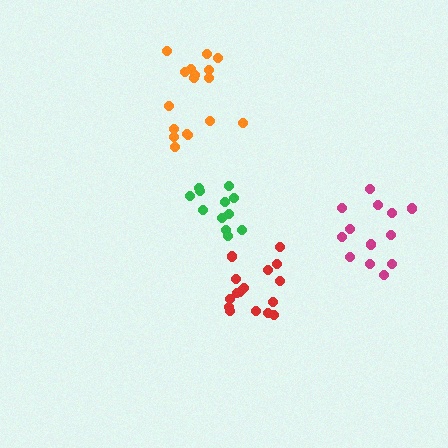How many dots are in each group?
Group 1: 17 dots, Group 2: 12 dots, Group 3: 16 dots, Group 4: 14 dots (59 total).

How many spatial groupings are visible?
There are 4 spatial groupings.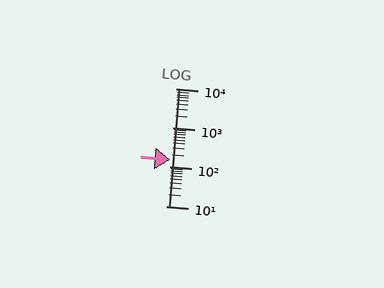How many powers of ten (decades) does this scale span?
The scale spans 3 decades, from 10 to 10000.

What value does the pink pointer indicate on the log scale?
The pointer indicates approximately 150.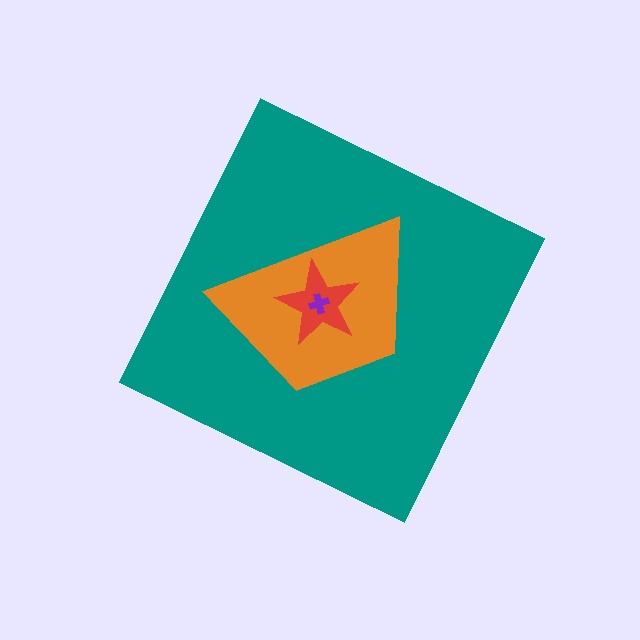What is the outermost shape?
The teal diamond.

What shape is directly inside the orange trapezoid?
The red star.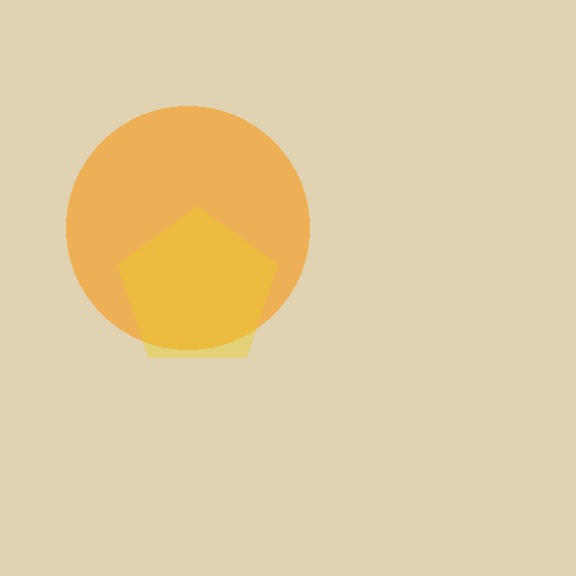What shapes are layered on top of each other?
The layered shapes are: an orange circle, a yellow pentagon.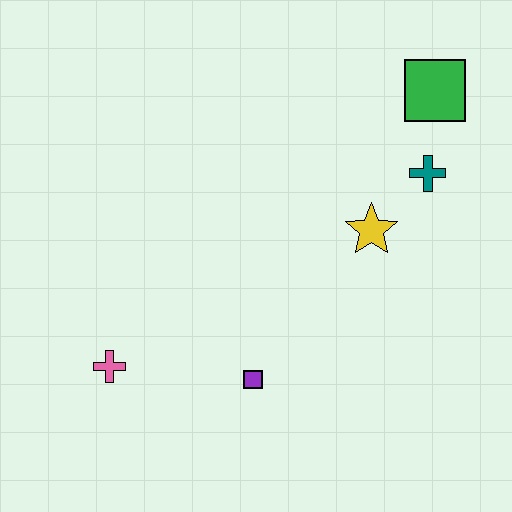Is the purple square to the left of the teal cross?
Yes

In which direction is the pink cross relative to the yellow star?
The pink cross is to the left of the yellow star.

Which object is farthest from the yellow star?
The pink cross is farthest from the yellow star.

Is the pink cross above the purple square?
Yes